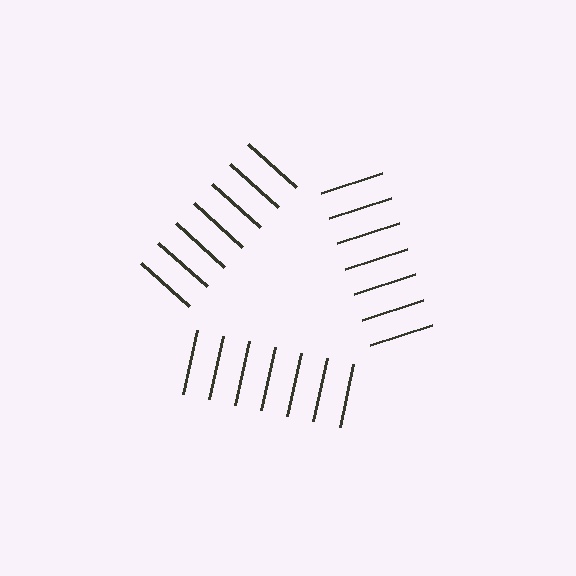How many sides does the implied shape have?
3 sides — the line-ends trace a triangle.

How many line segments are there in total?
21 — 7 along each of the 3 edges.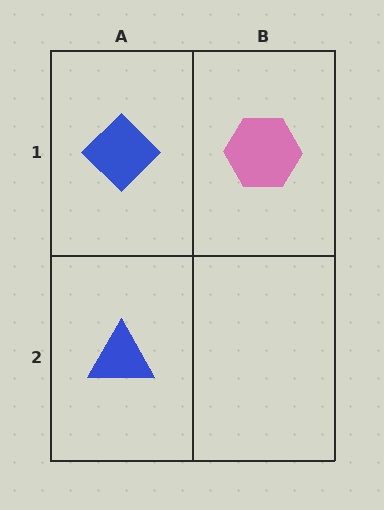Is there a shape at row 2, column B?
No, that cell is empty.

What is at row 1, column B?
A pink hexagon.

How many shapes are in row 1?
2 shapes.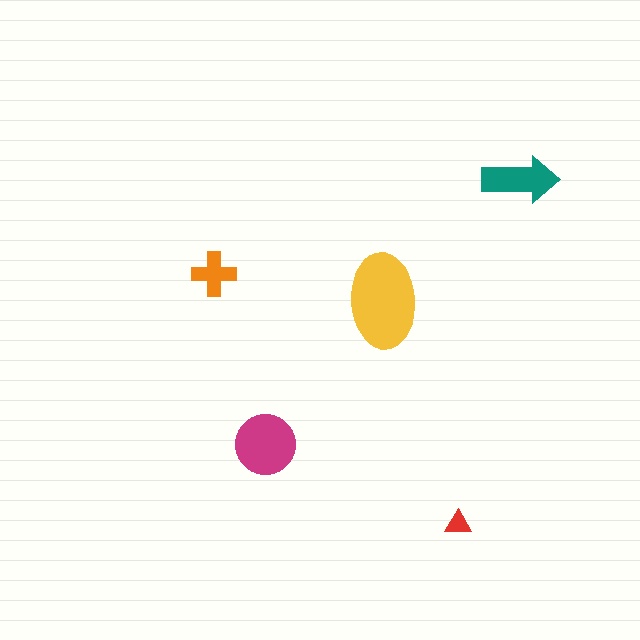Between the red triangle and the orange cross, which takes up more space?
The orange cross.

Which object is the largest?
The yellow ellipse.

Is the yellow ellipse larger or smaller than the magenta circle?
Larger.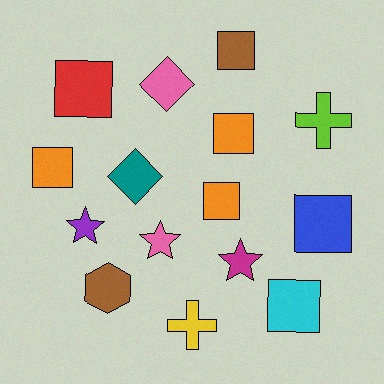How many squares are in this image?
There are 7 squares.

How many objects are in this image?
There are 15 objects.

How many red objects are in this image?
There is 1 red object.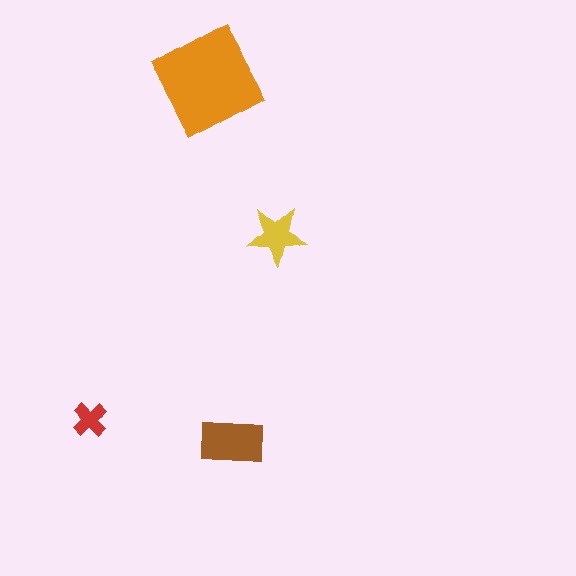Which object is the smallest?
The red cross.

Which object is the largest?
The orange square.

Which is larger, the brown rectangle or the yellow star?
The brown rectangle.